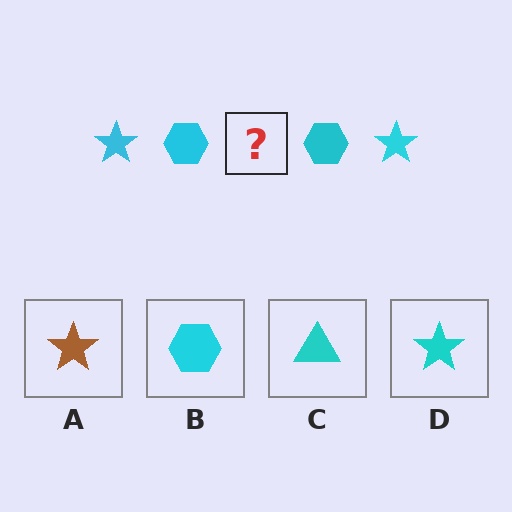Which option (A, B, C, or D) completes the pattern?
D.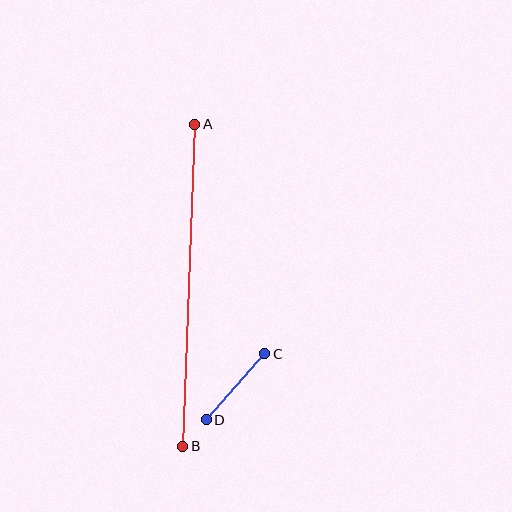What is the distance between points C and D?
The distance is approximately 88 pixels.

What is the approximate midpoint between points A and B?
The midpoint is at approximately (189, 285) pixels.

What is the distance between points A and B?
The distance is approximately 322 pixels.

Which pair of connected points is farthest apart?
Points A and B are farthest apart.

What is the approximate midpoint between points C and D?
The midpoint is at approximately (235, 387) pixels.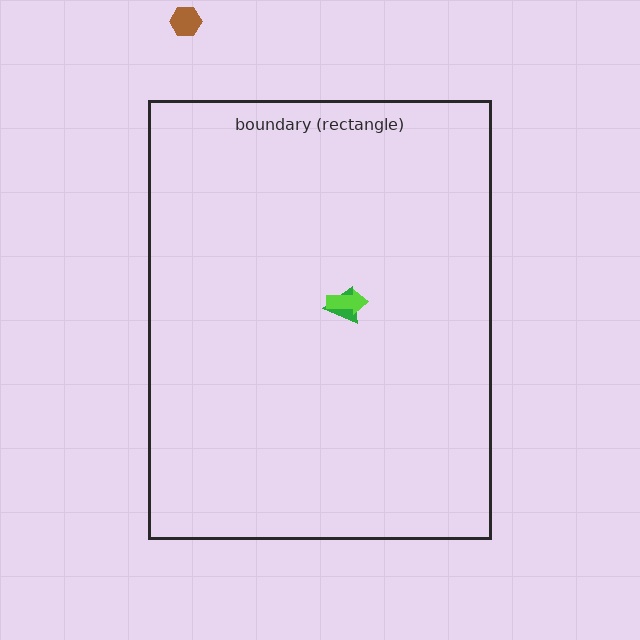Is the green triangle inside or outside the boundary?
Inside.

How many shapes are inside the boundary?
2 inside, 1 outside.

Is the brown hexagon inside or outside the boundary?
Outside.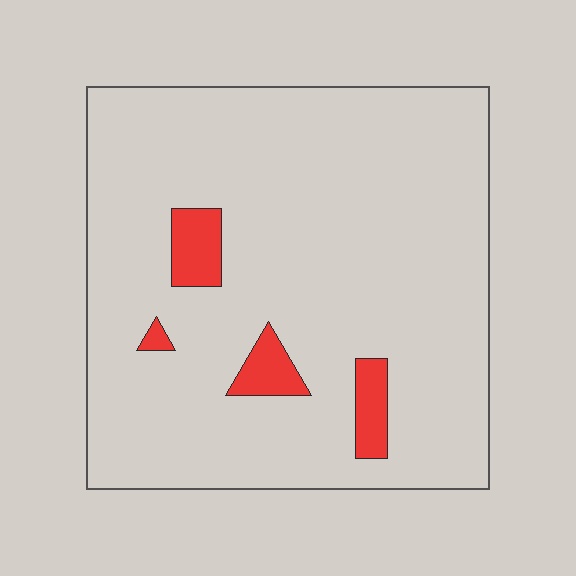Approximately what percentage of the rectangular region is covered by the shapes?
Approximately 5%.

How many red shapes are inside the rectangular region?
4.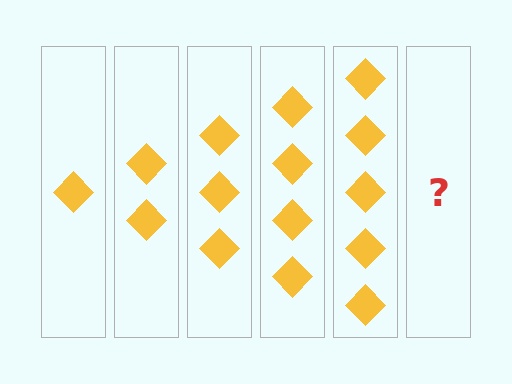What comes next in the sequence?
The next element should be 6 diamonds.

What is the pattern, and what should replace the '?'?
The pattern is that each step adds one more diamond. The '?' should be 6 diamonds.